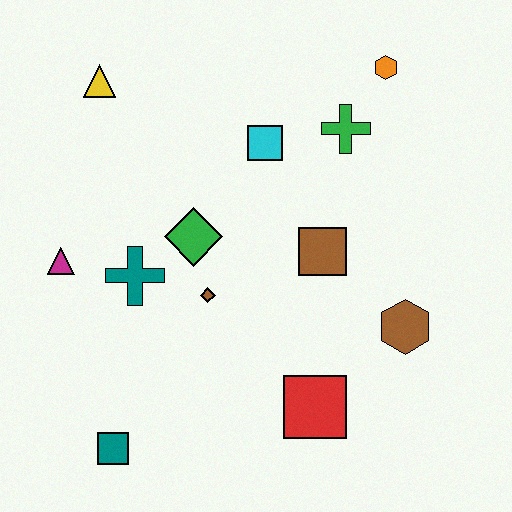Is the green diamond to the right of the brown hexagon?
No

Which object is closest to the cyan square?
The green cross is closest to the cyan square.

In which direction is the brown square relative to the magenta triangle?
The brown square is to the right of the magenta triangle.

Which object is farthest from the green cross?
The teal square is farthest from the green cross.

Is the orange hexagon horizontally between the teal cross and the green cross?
No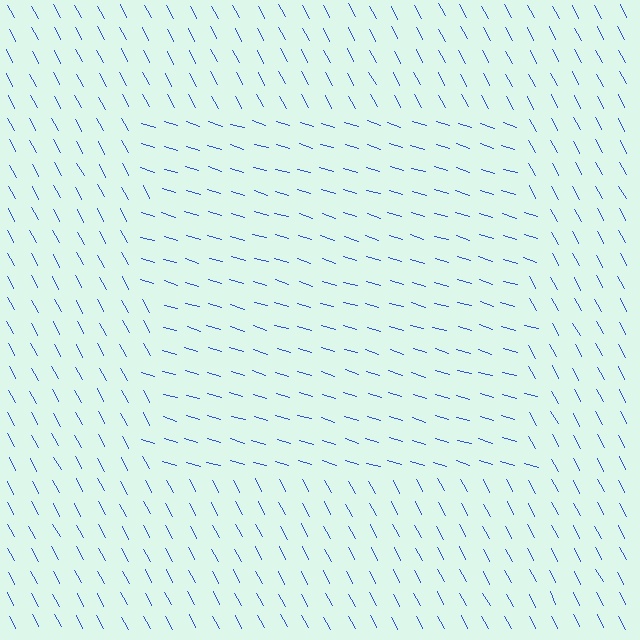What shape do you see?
I see a rectangle.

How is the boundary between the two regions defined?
The boundary is defined purely by a change in line orientation (approximately 45 degrees difference). All lines are the same color and thickness.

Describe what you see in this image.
The image is filled with small blue line segments. A rectangle region in the image has lines oriented differently from the surrounding lines, creating a visible texture boundary.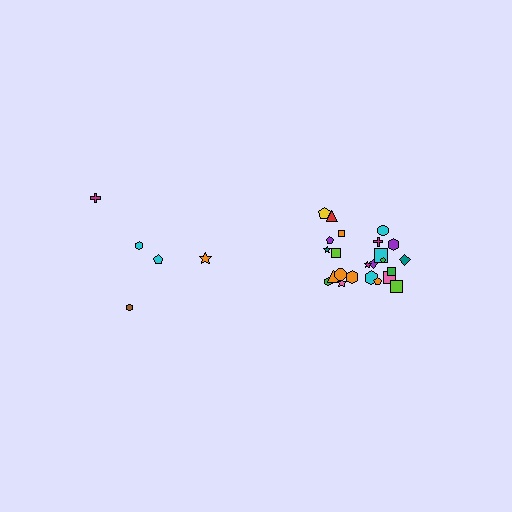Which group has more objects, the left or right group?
The right group.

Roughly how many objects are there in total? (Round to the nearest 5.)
Roughly 30 objects in total.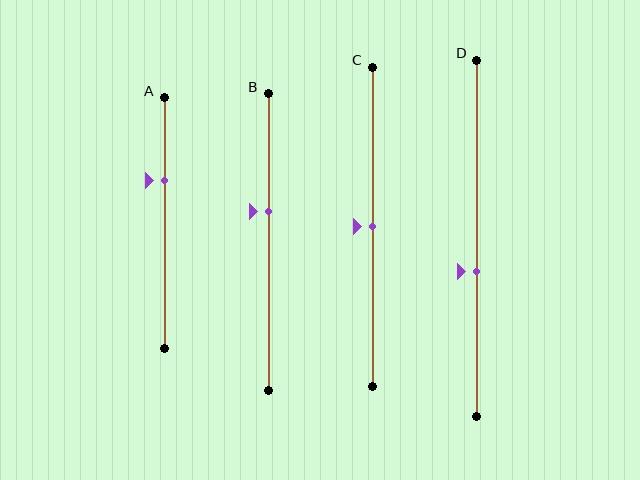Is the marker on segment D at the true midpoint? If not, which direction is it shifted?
No, the marker on segment D is shifted downward by about 9% of the segment length.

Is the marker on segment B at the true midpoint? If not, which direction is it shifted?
No, the marker on segment B is shifted upward by about 10% of the segment length.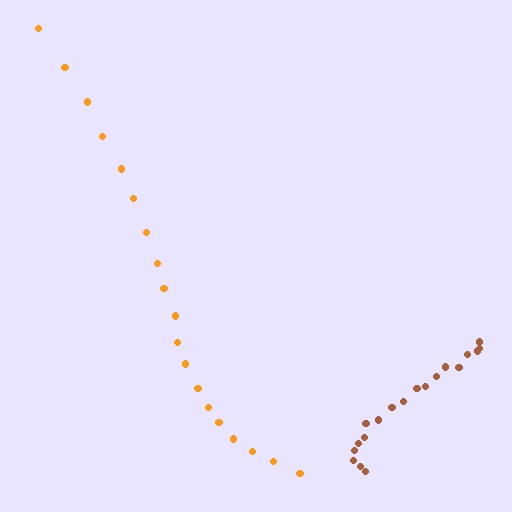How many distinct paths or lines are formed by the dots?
There are 2 distinct paths.